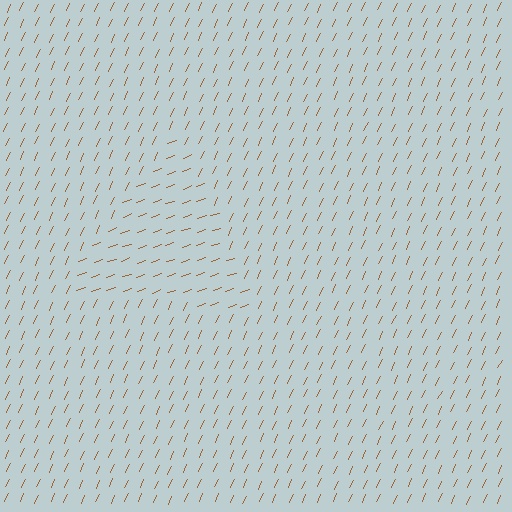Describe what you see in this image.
The image is filled with small brown line segments. A triangle region in the image has lines oriented differently from the surrounding lines, creating a visible texture boundary.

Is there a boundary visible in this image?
Yes, there is a texture boundary formed by a change in line orientation.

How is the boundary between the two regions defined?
The boundary is defined purely by a change in line orientation (approximately 45 degrees difference). All lines are the same color and thickness.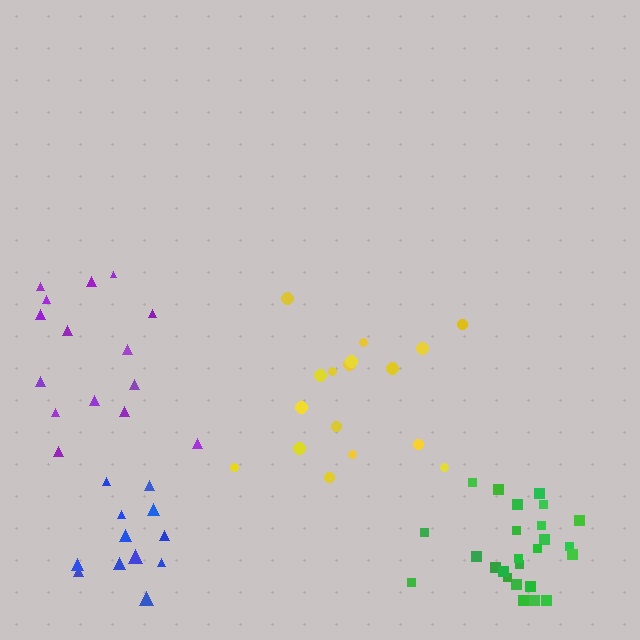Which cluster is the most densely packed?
Green.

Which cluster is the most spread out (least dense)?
Yellow.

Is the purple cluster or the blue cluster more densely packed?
Blue.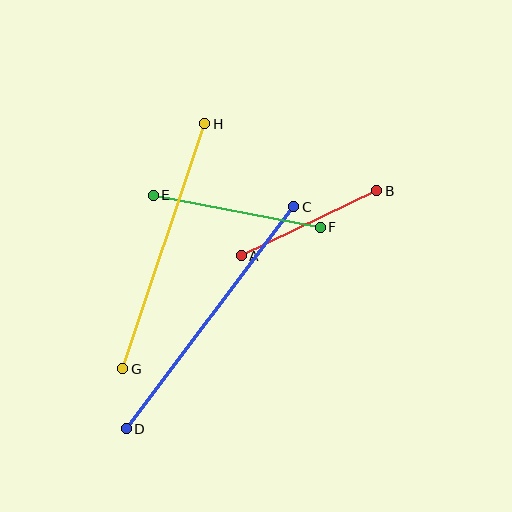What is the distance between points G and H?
The distance is approximately 258 pixels.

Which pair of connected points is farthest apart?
Points C and D are farthest apart.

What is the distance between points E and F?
The distance is approximately 170 pixels.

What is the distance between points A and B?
The distance is approximately 150 pixels.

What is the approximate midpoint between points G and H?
The midpoint is at approximately (164, 246) pixels.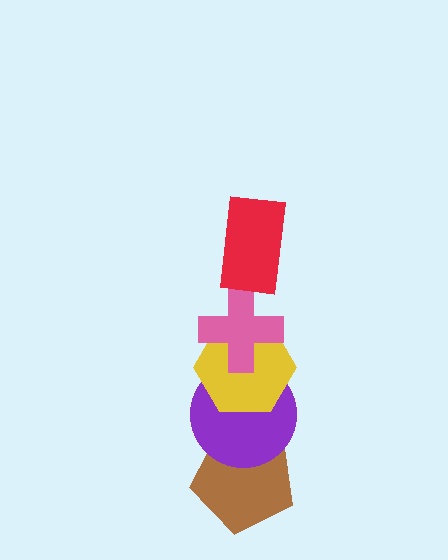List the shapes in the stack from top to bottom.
From top to bottom: the red rectangle, the pink cross, the yellow hexagon, the purple circle, the brown pentagon.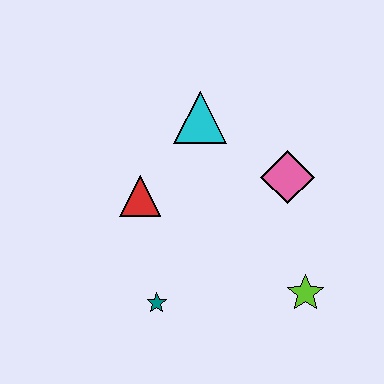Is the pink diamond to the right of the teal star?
Yes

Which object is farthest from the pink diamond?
The teal star is farthest from the pink diamond.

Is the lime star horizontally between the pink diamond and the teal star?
No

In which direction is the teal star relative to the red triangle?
The teal star is below the red triangle.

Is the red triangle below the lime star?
No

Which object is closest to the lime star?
The pink diamond is closest to the lime star.